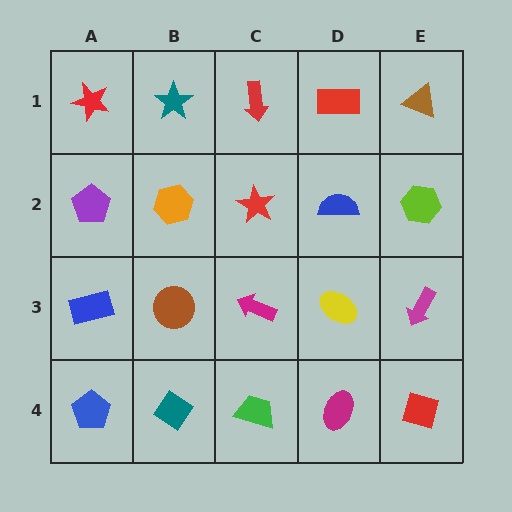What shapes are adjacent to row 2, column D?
A red rectangle (row 1, column D), a yellow ellipse (row 3, column D), a red star (row 2, column C), a lime hexagon (row 2, column E).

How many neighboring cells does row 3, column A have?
3.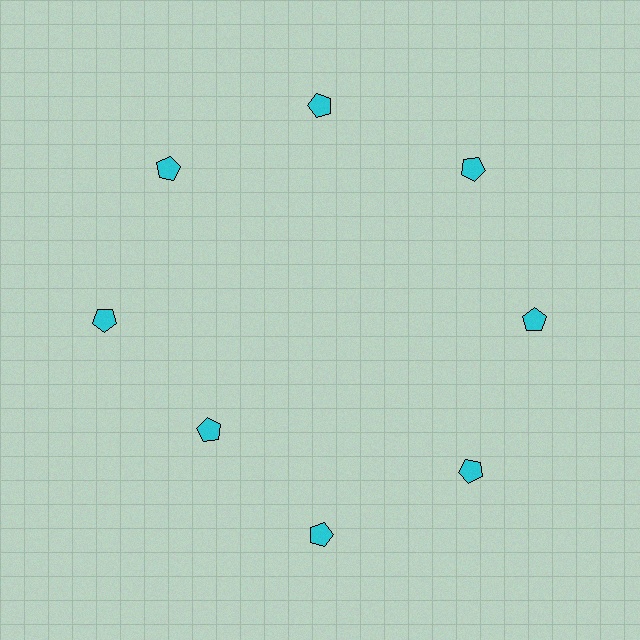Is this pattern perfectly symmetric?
No. The 8 cyan pentagons are arranged in a ring, but one element near the 8 o'clock position is pulled inward toward the center, breaking the 8-fold rotational symmetry.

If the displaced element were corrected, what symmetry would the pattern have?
It would have 8-fold rotational symmetry — the pattern would map onto itself every 45 degrees.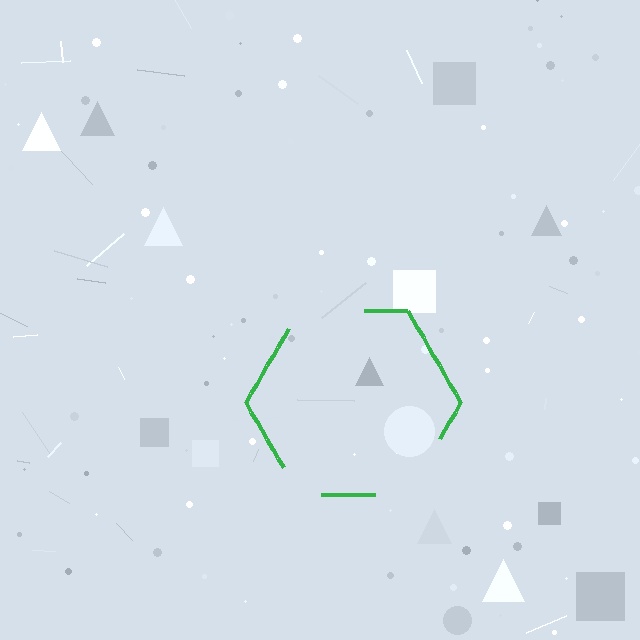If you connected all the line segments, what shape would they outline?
They would outline a hexagon.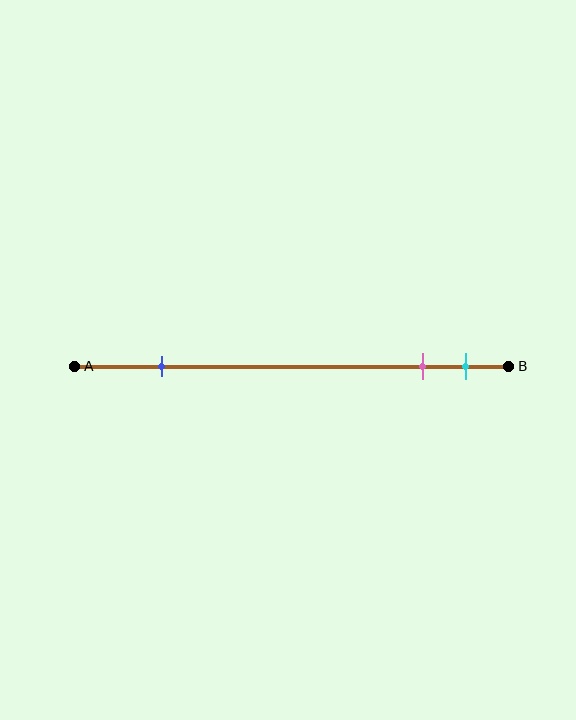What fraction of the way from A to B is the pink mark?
The pink mark is approximately 80% (0.8) of the way from A to B.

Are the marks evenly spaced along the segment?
No, the marks are not evenly spaced.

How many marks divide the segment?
There are 3 marks dividing the segment.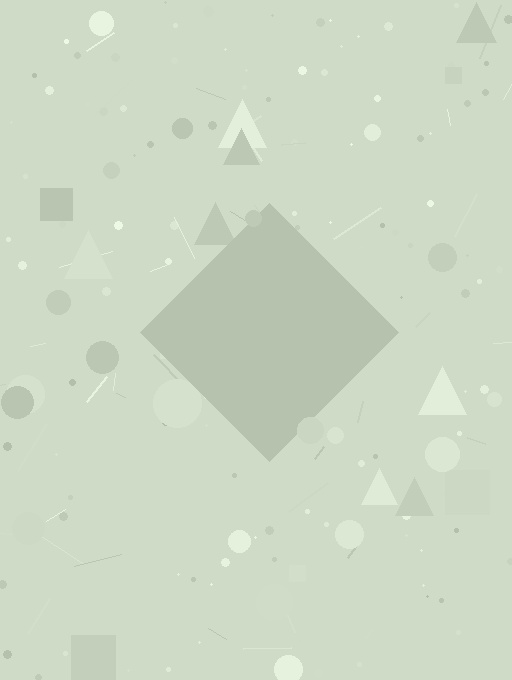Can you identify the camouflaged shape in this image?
The camouflaged shape is a diamond.